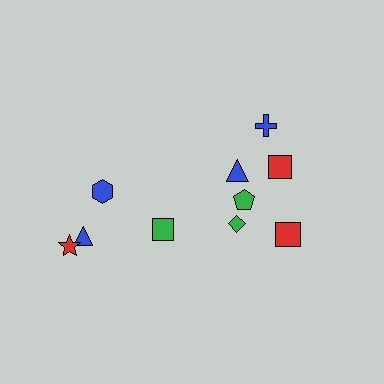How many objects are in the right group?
There are 6 objects.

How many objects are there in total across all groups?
There are 10 objects.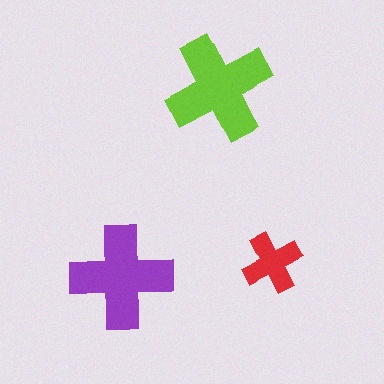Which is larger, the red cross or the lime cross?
The lime one.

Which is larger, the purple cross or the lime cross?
The lime one.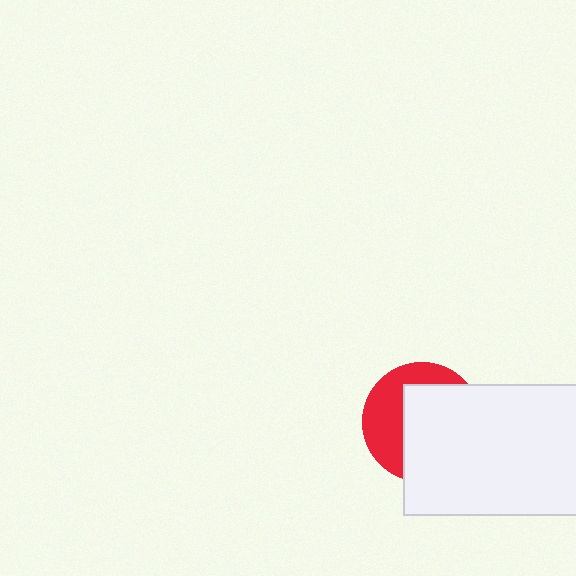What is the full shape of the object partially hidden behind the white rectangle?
The partially hidden object is a red circle.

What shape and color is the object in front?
The object in front is a white rectangle.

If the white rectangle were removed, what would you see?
You would see the complete red circle.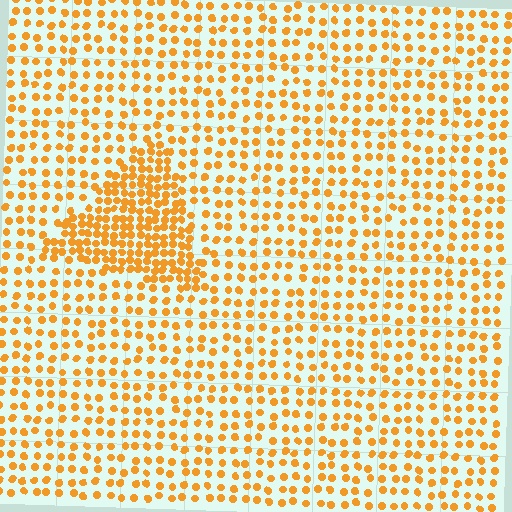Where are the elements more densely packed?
The elements are more densely packed inside the triangle boundary.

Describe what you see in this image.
The image contains small orange elements arranged at two different densities. A triangle-shaped region is visible where the elements are more densely packed than the surrounding area.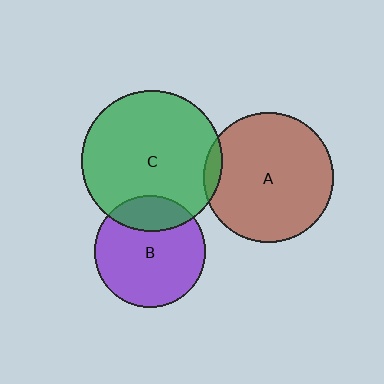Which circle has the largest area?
Circle C (green).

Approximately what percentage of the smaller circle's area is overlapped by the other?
Approximately 5%.